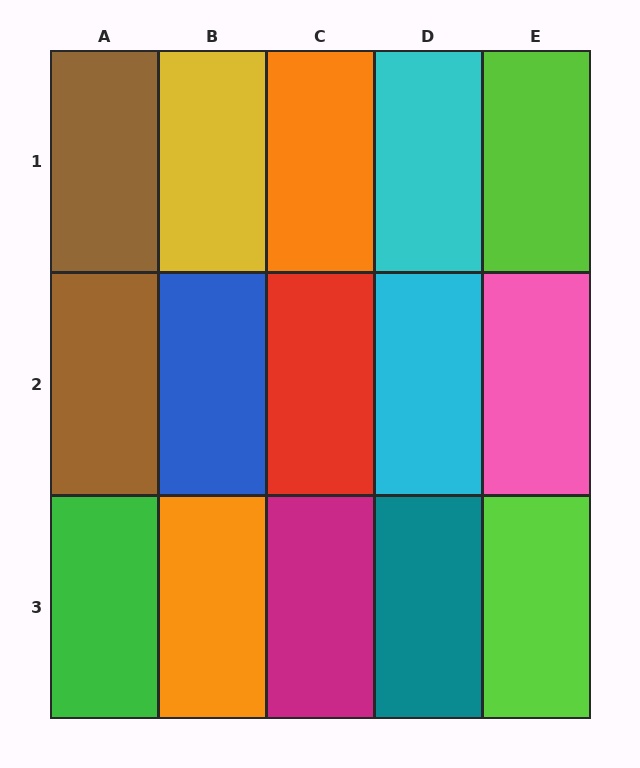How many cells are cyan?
2 cells are cyan.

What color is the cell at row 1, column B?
Yellow.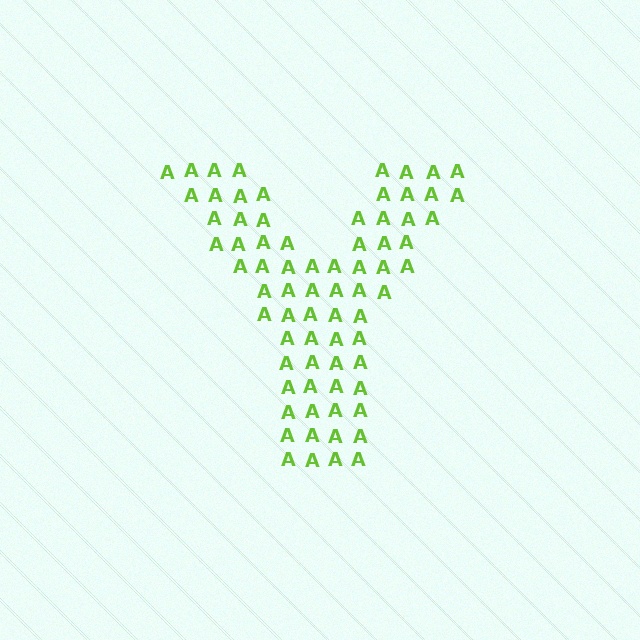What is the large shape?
The large shape is the letter Y.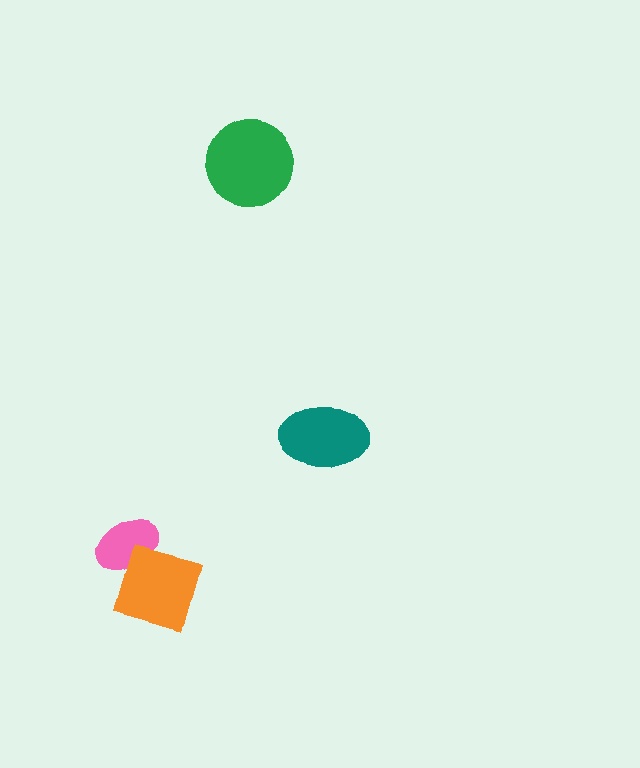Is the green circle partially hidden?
No, no other shape covers it.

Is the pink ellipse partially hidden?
Yes, it is partially covered by another shape.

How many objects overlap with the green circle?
0 objects overlap with the green circle.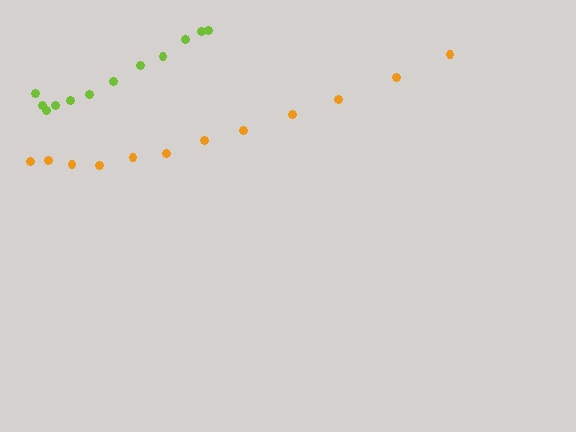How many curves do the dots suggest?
There are 2 distinct paths.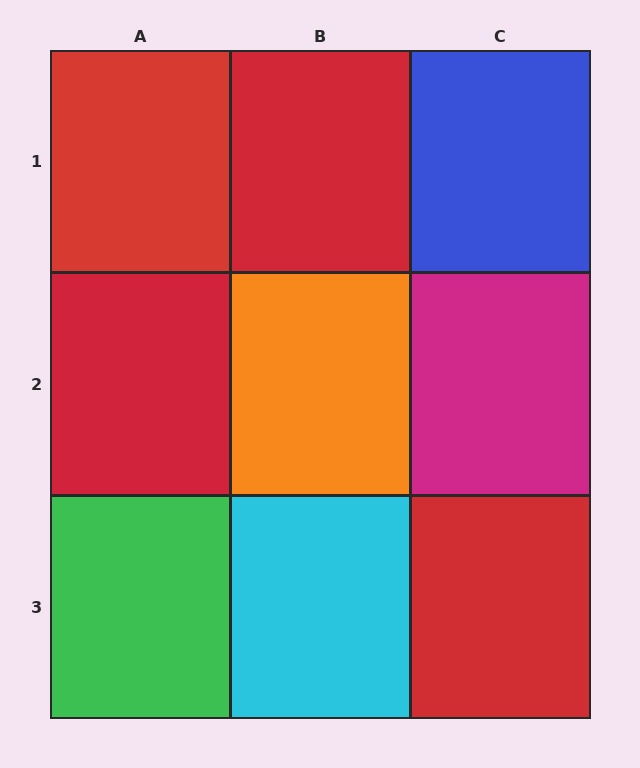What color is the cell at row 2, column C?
Magenta.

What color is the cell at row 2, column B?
Orange.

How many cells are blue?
1 cell is blue.